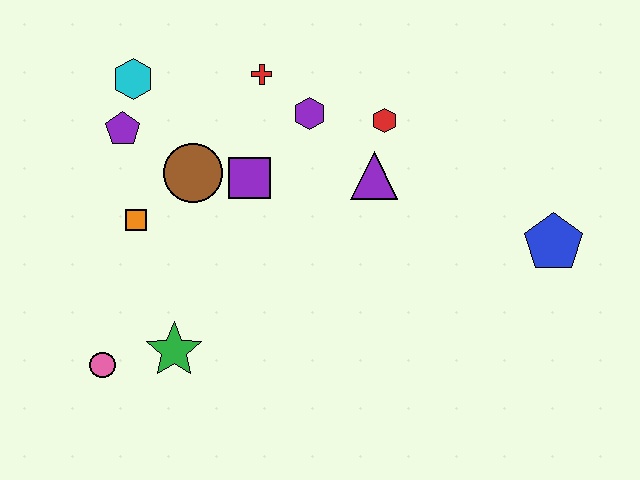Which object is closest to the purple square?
The brown circle is closest to the purple square.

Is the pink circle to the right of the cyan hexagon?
No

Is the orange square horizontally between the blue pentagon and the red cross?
No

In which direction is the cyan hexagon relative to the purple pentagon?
The cyan hexagon is above the purple pentagon.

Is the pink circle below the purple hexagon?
Yes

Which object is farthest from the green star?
The blue pentagon is farthest from the green star.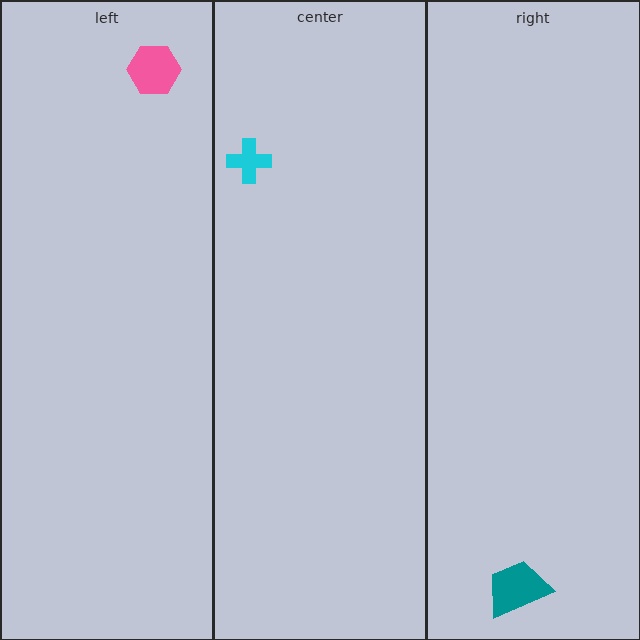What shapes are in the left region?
The pink hexagon.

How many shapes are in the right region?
1.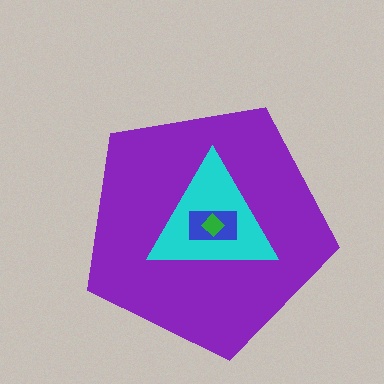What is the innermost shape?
The green diamond.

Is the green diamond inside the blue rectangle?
Yes.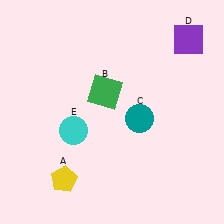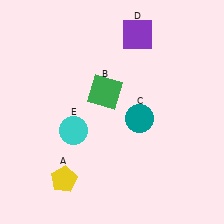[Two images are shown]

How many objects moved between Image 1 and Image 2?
1 object moved between the two images.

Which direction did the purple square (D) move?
The purple square (D) moved left.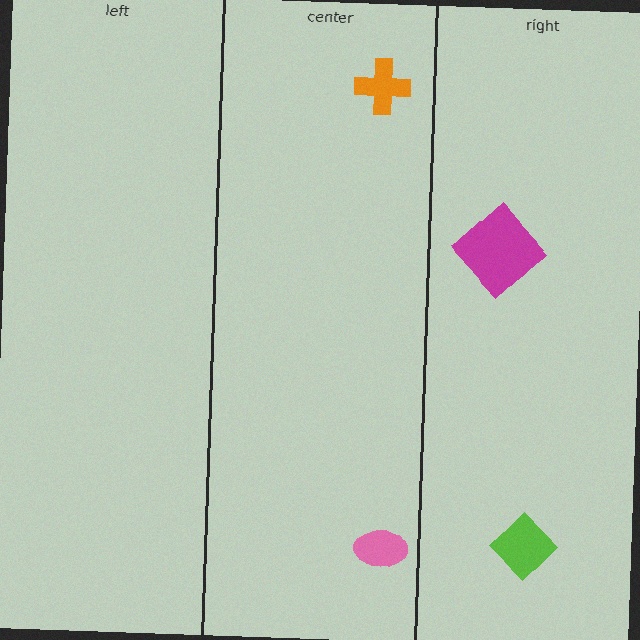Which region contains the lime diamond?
The right region.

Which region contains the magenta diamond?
The right region.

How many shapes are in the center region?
2.